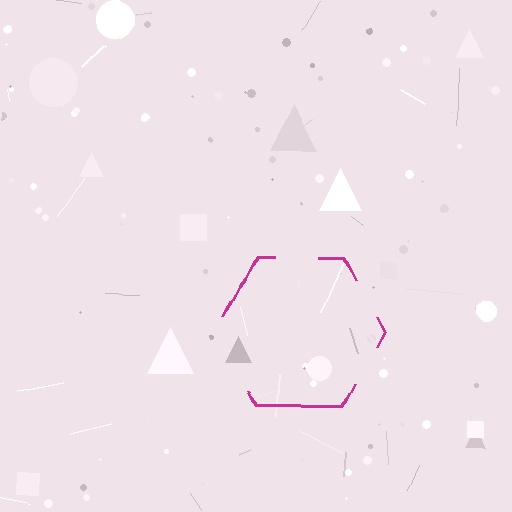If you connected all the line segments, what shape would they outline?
They would outline a hexagon.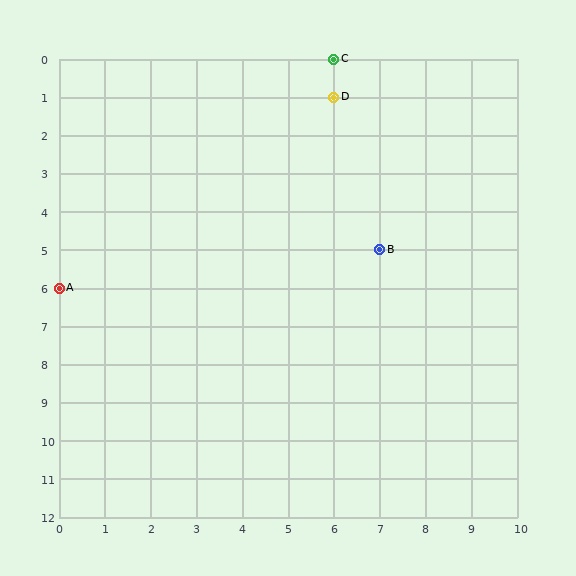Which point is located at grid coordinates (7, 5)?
Point B is at (7, 5).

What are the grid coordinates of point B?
Point B is at grid coordinates (7, 5).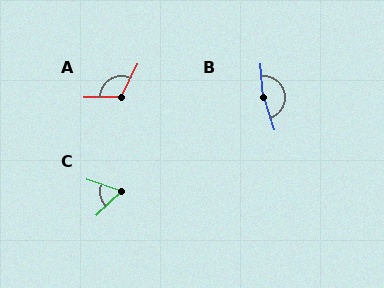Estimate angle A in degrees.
Approximately 117 degrees.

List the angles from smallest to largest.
C (61°), A (117°), B (166°).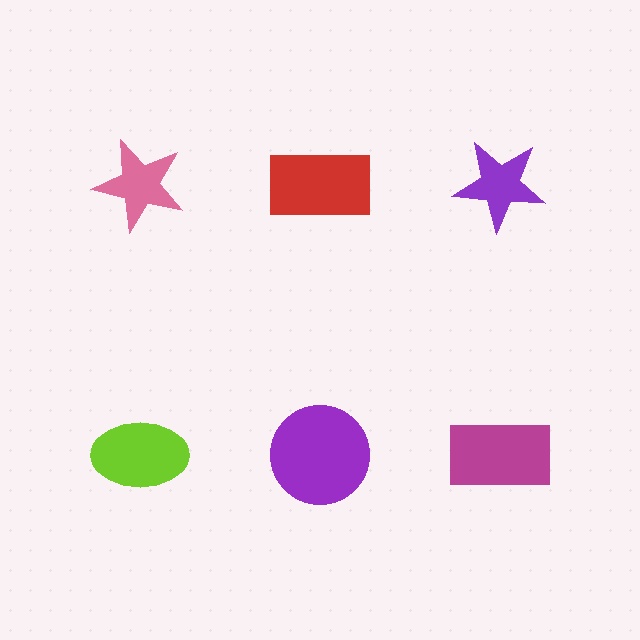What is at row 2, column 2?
A purple circle.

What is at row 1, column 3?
A purple star.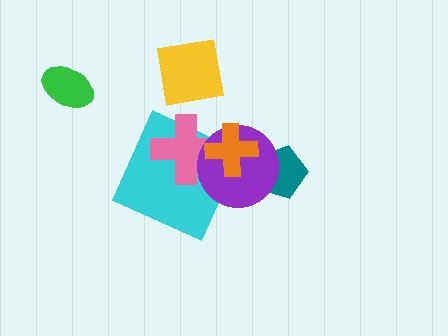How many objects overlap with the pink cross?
3 objects overlap with the pink cross.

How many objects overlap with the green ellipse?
0 objects overlap with the green ellipse.